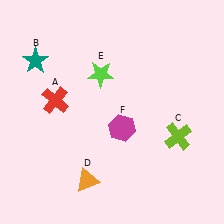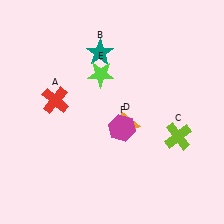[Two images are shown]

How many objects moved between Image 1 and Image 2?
2 objects moved between the two images.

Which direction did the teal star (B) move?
The teal star (B) moved right.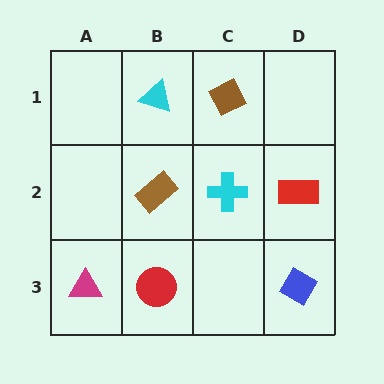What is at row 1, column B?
A cyan triangle.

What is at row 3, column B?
A red circle.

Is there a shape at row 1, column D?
No, that cell is empty.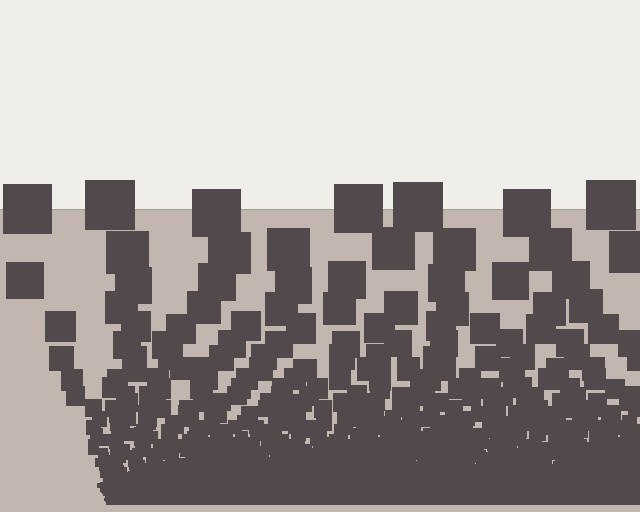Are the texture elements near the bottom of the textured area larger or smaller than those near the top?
Smaller. The gradient is inverted — elements near the bottom are smaller and denser.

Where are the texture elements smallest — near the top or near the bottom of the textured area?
Near the bottom.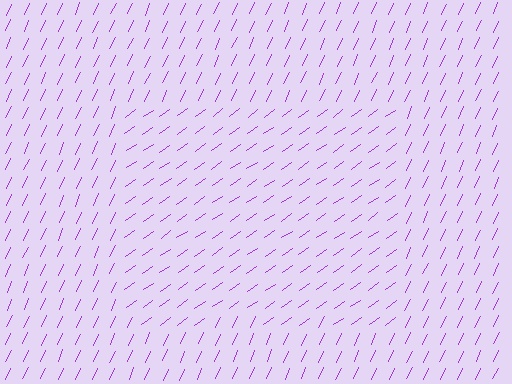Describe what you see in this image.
The image is filled with small purple line segments. A rectangle region in the image has lines oriented differently from the surrounding lines, creating a visible texture boundary.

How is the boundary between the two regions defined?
The boundary is defined purely by a change in line orientation (approximately 31 degrees difference). All lines are the same color and thickness.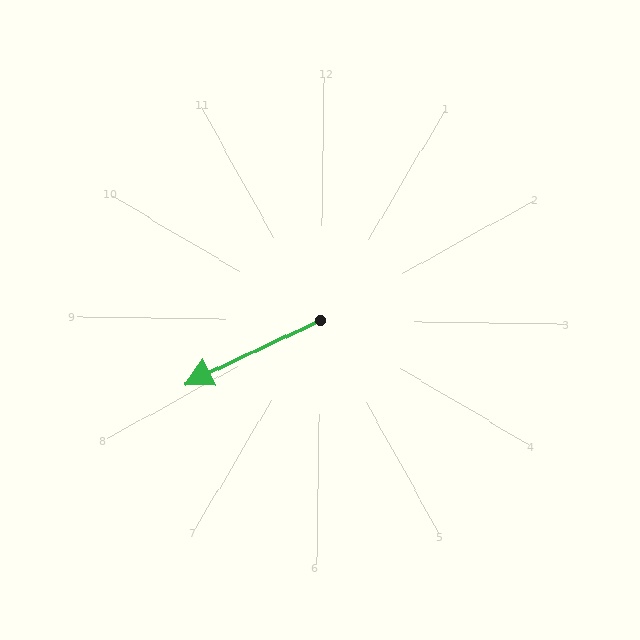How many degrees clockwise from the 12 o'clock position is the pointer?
Approximately 244 degrees.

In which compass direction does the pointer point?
Southwest.